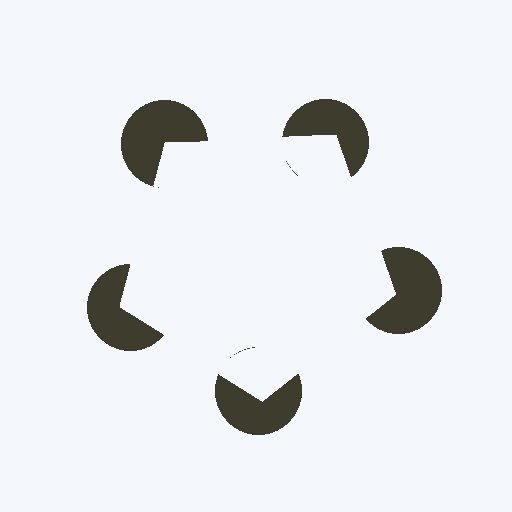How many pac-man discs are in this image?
There are 5 — one at each vertex of the illusory pentagon.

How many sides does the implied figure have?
5 sides.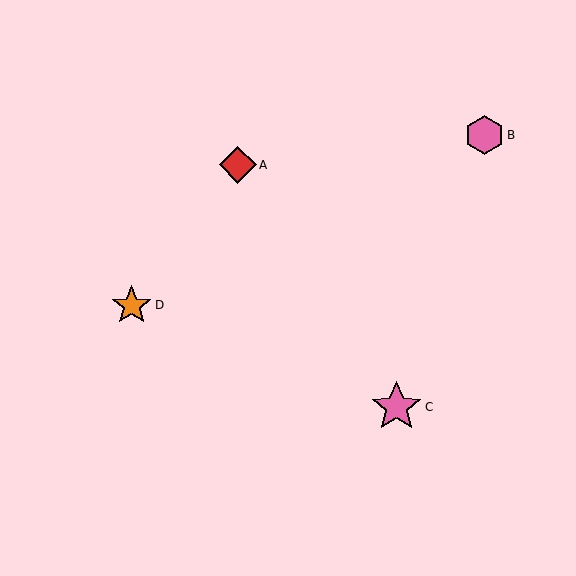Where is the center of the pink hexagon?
The center of the pink hexagon is at (484, 135).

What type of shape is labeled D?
Shape D is an orange star.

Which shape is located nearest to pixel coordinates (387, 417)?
The pink star (labeled C) at (396, 407) is nearest to that location.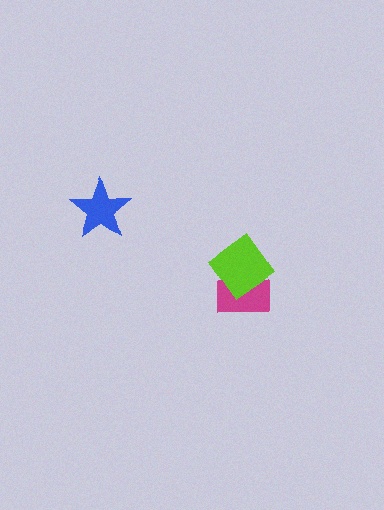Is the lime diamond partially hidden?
No, no other shape covers it.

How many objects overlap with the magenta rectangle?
1 object overlaps with the magenta rectangle.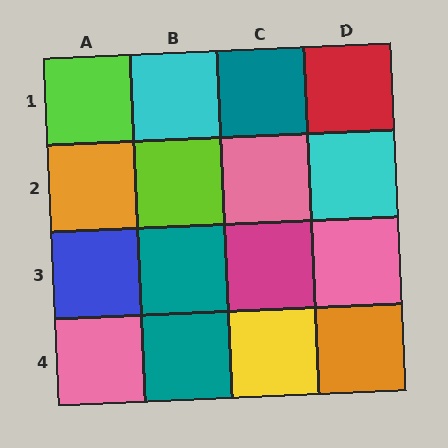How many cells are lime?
2 cells are lime.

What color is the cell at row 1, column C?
Teal.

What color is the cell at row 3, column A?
Blue.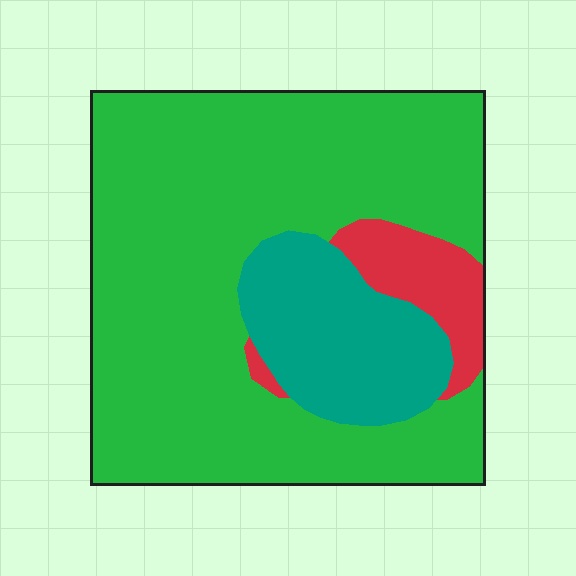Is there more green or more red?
Green.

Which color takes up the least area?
Red, at roughly 10%.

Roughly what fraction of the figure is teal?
Teal covers around 20% of the figure.